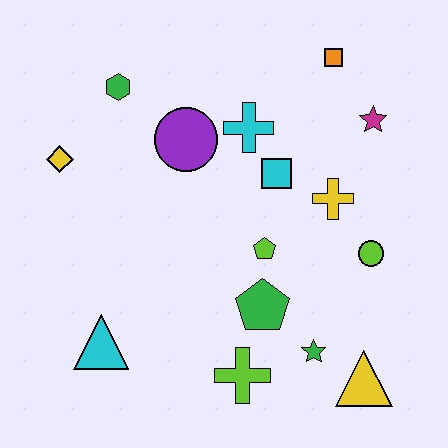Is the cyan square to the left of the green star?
Yes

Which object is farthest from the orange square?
The cyan triangle is farthest from the orange square.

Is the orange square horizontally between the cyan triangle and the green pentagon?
No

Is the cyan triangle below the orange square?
Yes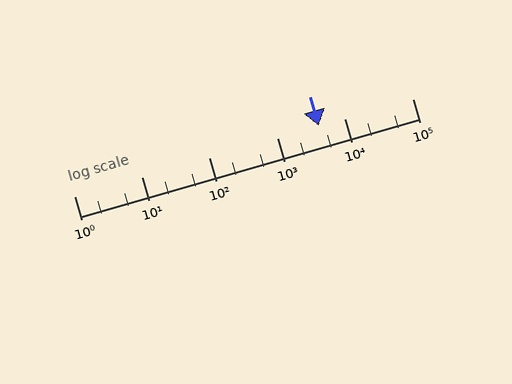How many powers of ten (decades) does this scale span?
The scale spans 5 decades, from 1 to 100000.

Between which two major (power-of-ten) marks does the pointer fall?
The pointer is between 1000 and 10000.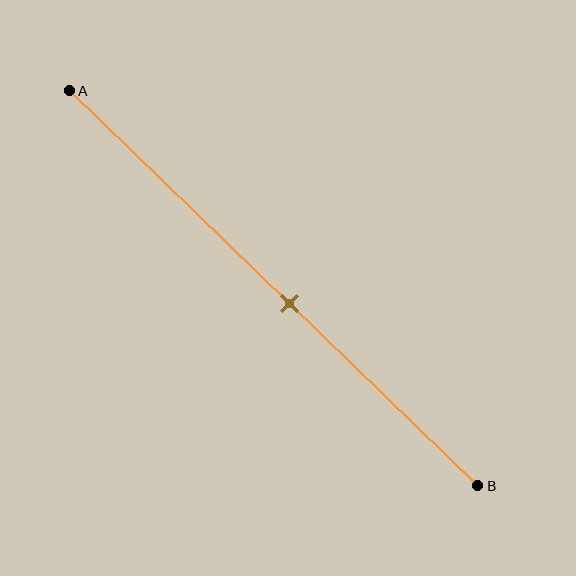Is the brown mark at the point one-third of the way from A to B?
No, the mark is at about 55% from A, not at the 33% one-third point.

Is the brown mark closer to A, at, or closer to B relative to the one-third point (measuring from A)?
The brown mark is closer to point B than the one-third point of segment AB.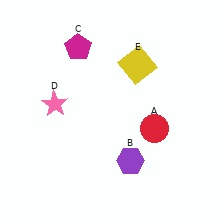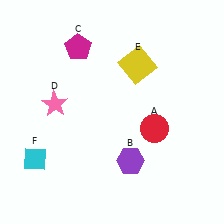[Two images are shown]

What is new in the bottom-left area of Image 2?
A cyan diamond (F) was added in the bottom-left area of Image 2.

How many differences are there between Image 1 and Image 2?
There is 1 difference between the two images.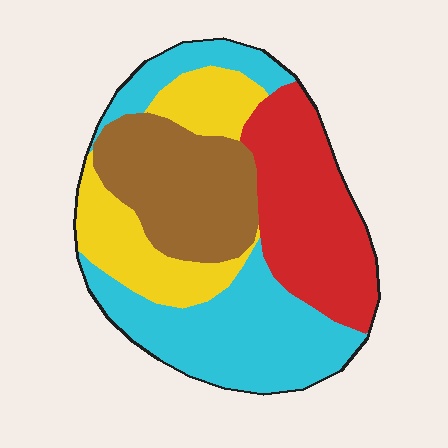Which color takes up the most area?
Cyan, at roughly 35%.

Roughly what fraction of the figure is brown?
Brown takes up about one fifth (1/5) of the figure.